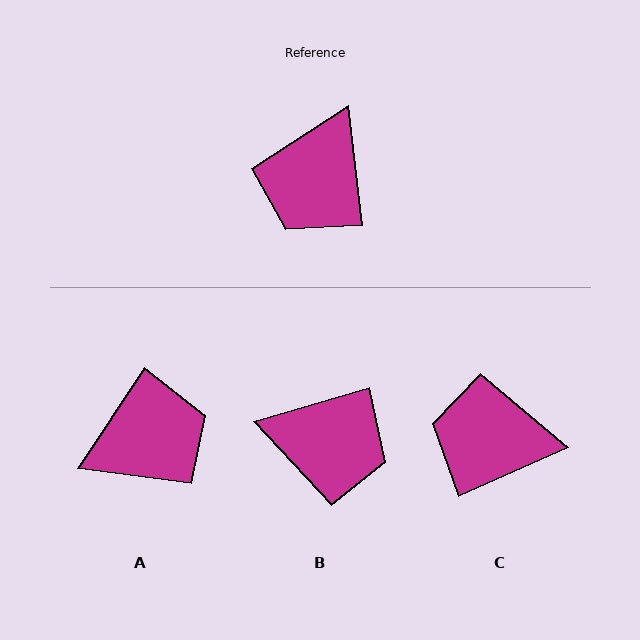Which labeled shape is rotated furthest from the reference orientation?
A, about 139 degrees away.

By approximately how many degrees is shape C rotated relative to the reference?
Approximately 73 degrees clockwise.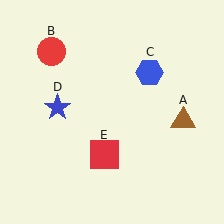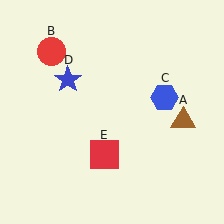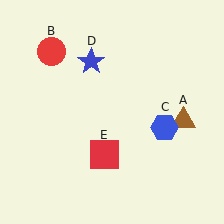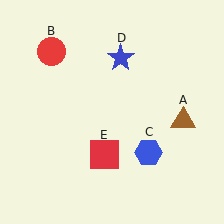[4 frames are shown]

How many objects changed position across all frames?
2 objects changed position: blue hexagon (object C), blue star (object D).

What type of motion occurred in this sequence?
The blue hexagon (object C), blue star (object D) rotated clockwise around the center of the scene.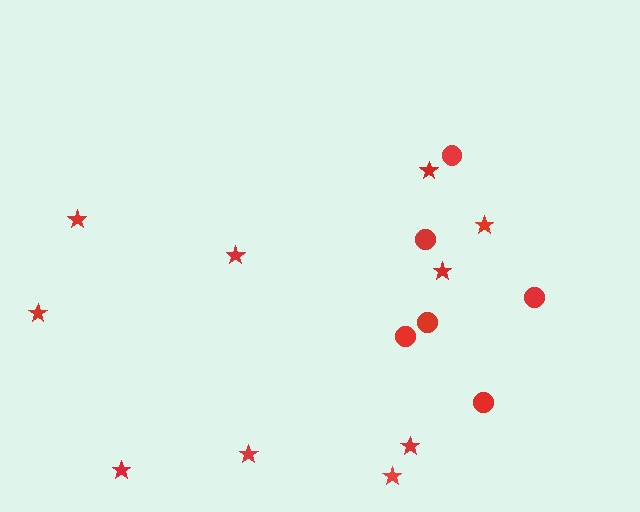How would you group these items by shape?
There are 2 groups: one group of stars (10) and one group of circles (6).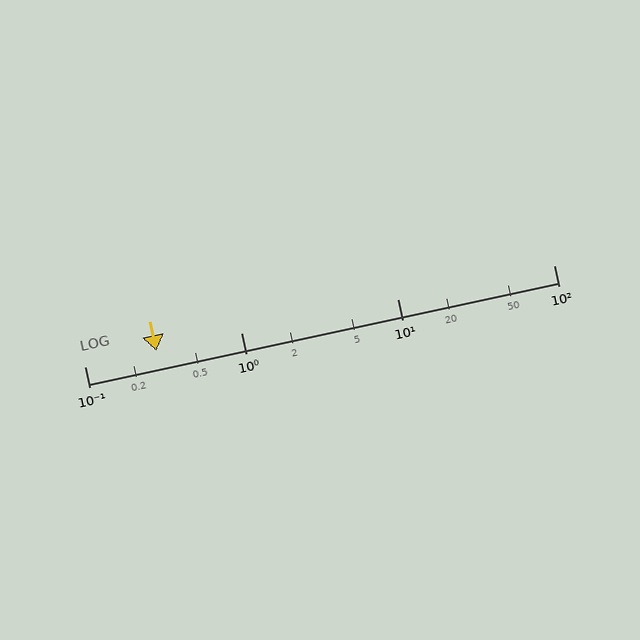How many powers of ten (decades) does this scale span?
The scale spans 3 decades, from 0.1 to 100.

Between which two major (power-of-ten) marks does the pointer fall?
The pointer is between 0.1 and 1.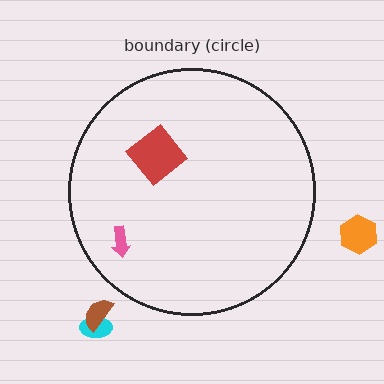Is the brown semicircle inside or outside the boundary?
Outside.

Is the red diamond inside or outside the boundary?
Inside.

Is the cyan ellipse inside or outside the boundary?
Outside.